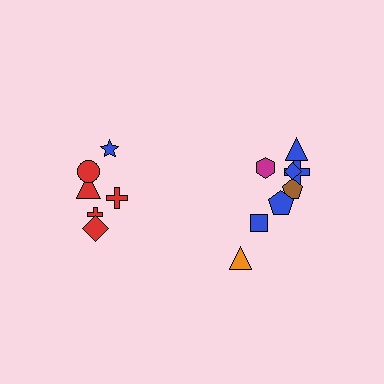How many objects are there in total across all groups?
There are 14 objects.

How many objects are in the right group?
There are 8 objects.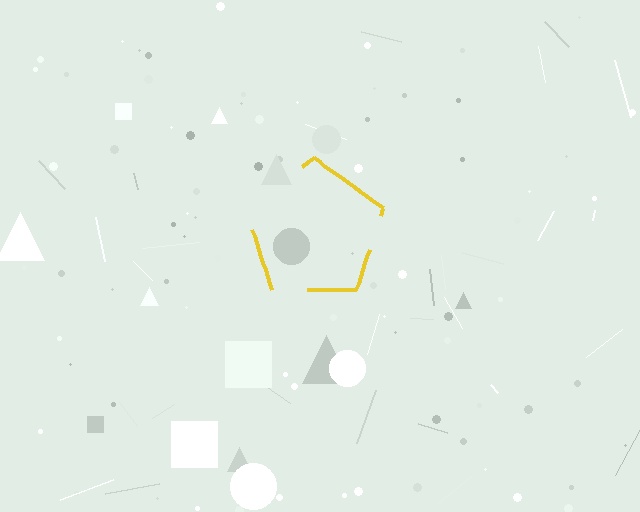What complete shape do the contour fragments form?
The contour fragments form a pentagon.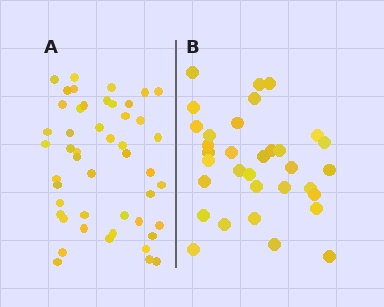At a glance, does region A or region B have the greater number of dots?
Region A (the left region) has more dots.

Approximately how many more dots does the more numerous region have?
Region A has approximately 15 more dots than region B.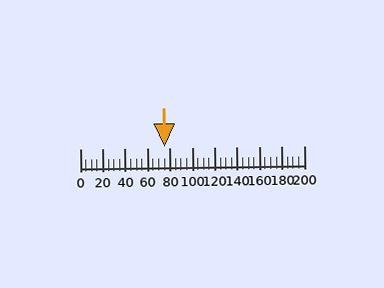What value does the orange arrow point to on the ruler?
The orange arrow points to approximately 76.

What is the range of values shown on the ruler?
The ruler shows values from 0 to 200.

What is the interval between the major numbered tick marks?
The major tick marks are spaced 20 units apart.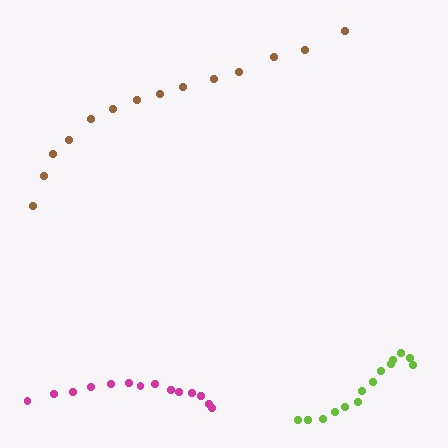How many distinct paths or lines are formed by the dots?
There are 3 distinct paths.